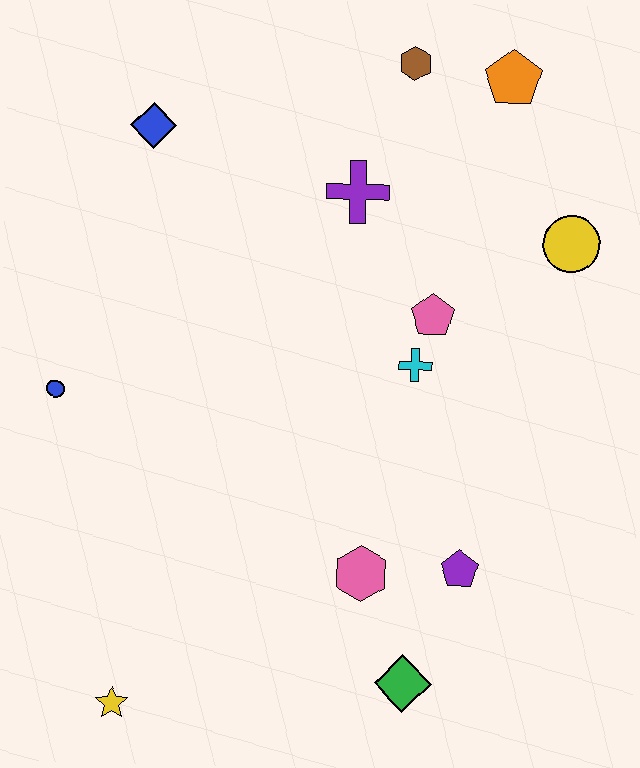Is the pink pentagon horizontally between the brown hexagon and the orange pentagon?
Yes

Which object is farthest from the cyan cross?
The yellow star is farthest from the cyan cross.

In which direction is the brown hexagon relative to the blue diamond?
The brown hexagon is to the right of the blue diamond.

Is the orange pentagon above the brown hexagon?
No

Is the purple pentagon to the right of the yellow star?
Yes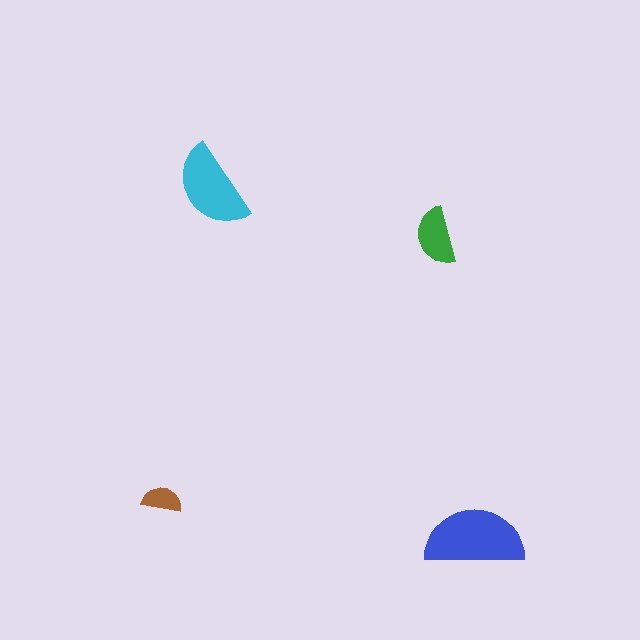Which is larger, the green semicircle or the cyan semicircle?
The cyan one.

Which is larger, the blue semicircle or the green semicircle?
The blue one.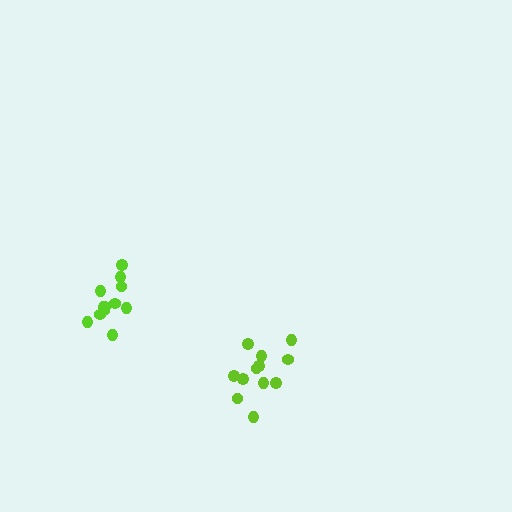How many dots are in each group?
Group 1: 12 dots, Group 2: 12 dots (24 total).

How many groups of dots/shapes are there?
There are 2 groups.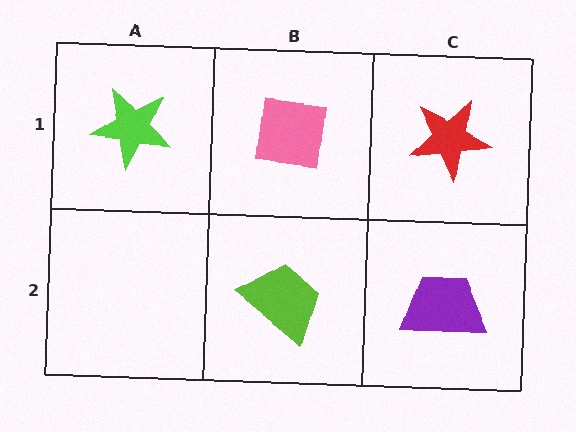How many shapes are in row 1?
3 shapes.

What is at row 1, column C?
A red star.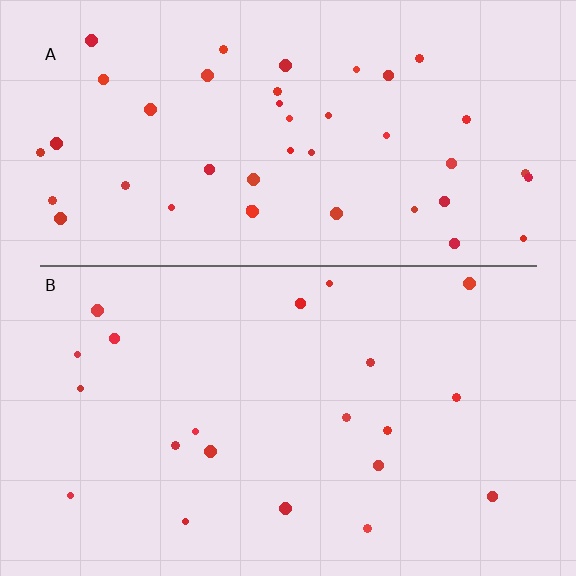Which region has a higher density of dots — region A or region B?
A (the top).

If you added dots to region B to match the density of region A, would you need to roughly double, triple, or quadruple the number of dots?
Approximately double.